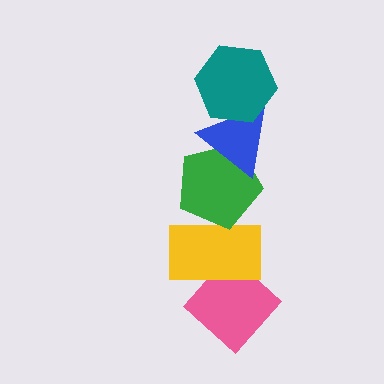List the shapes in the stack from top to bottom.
From top to bottom: the teal hexagon, the blue triangle, the green pentagon, the yellow rectangle, the pink diamond.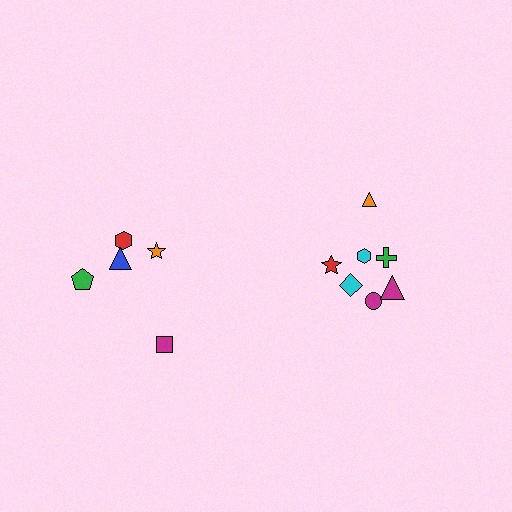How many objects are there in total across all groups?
There are 12 objects.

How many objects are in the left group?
There are 5 objects.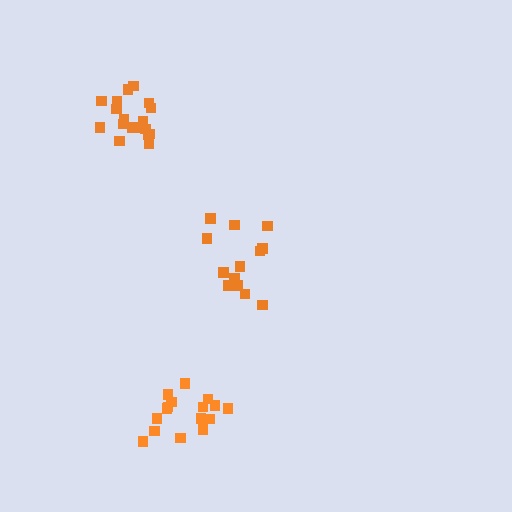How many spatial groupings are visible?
There are 3 spatial groupings.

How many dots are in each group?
Group 1: 16 dots, Group 2: 18 dots, Group 3: 13 dots (47 total).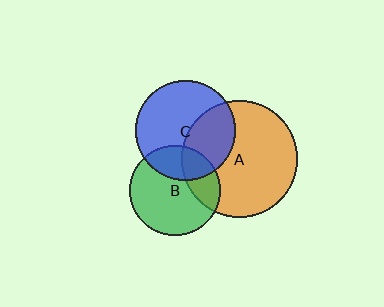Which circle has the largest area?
Circle A (orange).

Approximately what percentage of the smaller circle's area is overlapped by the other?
Approximately 25%.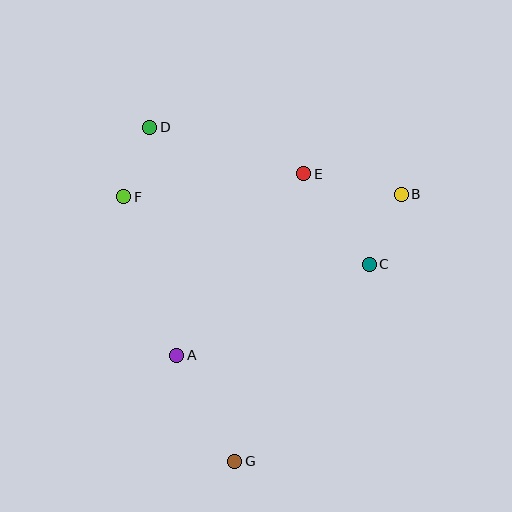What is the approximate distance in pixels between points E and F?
The distance between E and F is approximately 182 pixels.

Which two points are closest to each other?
Points D and F are closest to each other.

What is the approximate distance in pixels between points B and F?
The distance between B and F is approximately 278 pixels.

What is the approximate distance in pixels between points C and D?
The distance between C and D is approximately 259 pixels.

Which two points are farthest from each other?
Points D and G are farthest from each other.